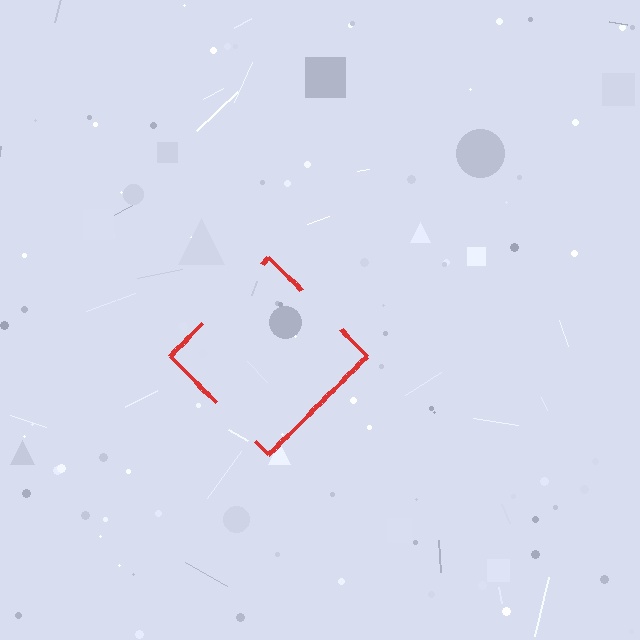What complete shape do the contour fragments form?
The contour fragments form a diamond.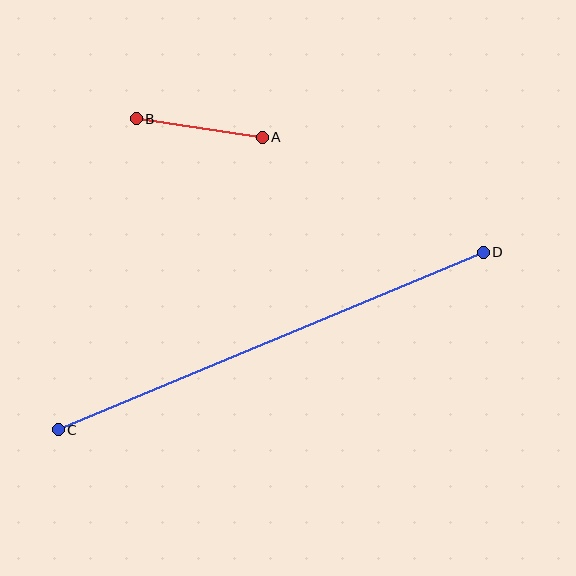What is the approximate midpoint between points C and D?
The midpoint is at approximately (271, 341) pixels.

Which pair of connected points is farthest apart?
Points C and D are farthest apart.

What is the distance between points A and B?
The distance is approximately 128 pixels.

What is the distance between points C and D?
The distance is approximately 460 pixels.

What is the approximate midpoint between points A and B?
The midpoint is at approximately (199, 128) pixels.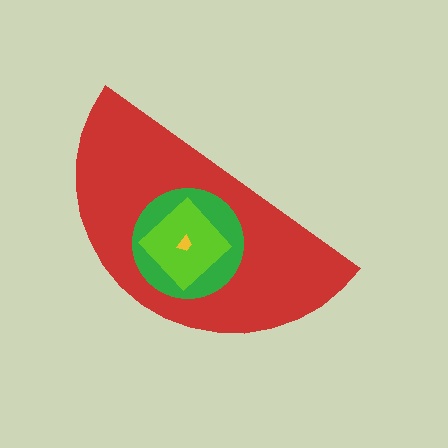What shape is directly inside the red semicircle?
The green circle.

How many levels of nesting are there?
4.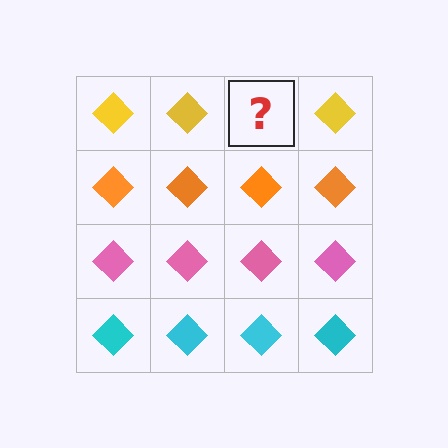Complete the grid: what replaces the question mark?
The question mark should be replaced with a yellow diamond.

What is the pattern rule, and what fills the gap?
The rule is that each row has a consistent color. The gap should be filled with a yellow diamond.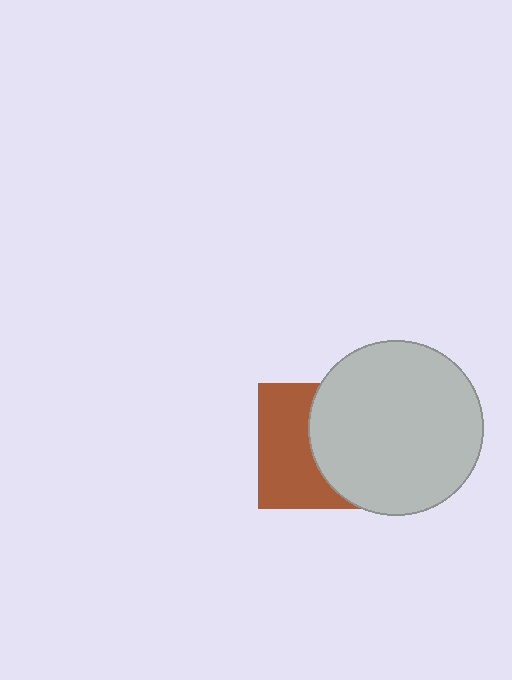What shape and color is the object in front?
The object in front is a light gray circle.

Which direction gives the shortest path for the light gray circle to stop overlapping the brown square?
Moving right gives the shortest separation.